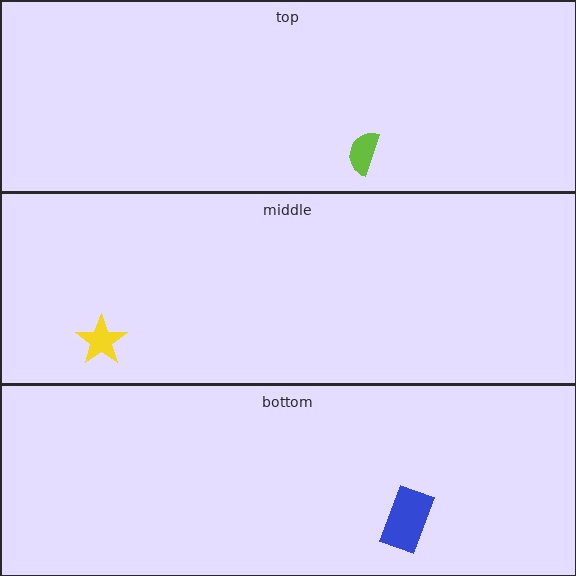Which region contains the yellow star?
The middle region.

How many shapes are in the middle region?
1.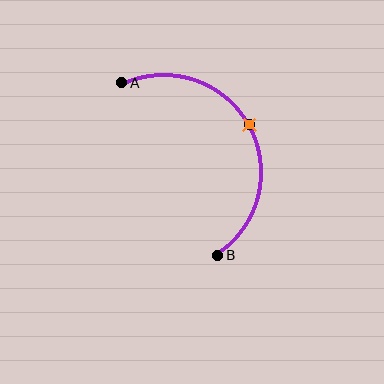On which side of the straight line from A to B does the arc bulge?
The arc bulges to the right of the straight line connecting A and B.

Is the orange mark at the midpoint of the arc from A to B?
Yes. The orange mark lies on the arc at equal arc-length from both A and B — it is the arc midpoint.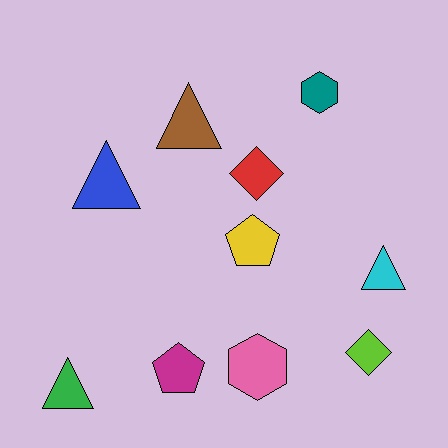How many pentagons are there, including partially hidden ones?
There are 2 pentagons.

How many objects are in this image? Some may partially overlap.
There are 10 objects.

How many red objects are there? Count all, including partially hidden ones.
There is 1 red object.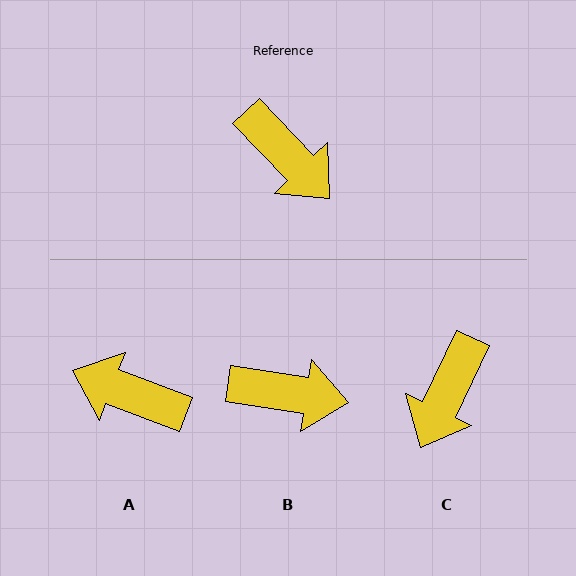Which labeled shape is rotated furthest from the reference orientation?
A, about 155 degrees away.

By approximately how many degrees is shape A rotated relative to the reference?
Approximately 155 degrees clockwise.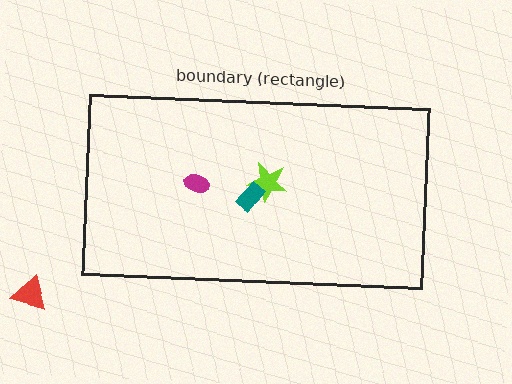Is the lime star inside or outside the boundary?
Inside.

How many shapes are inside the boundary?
3 inside, 1 outside.